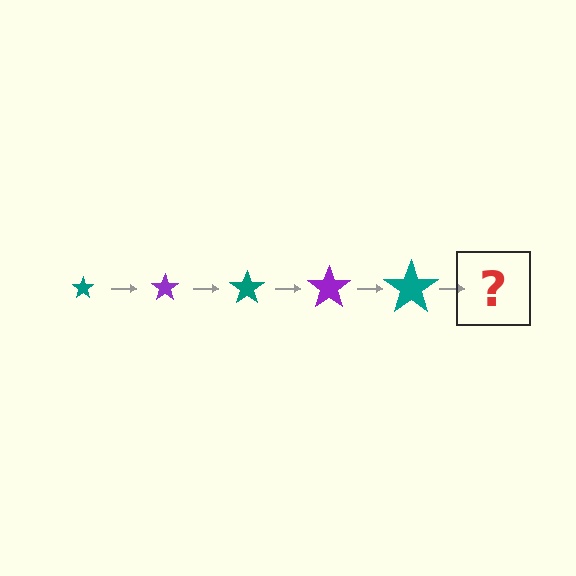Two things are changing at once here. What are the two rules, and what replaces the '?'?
The two rules are that the star grows larger each step and the color cycles through teal and purple. The '?' should be a purple star, larger than the previous one.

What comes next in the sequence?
The next element should be a purple star, larger than the previous one.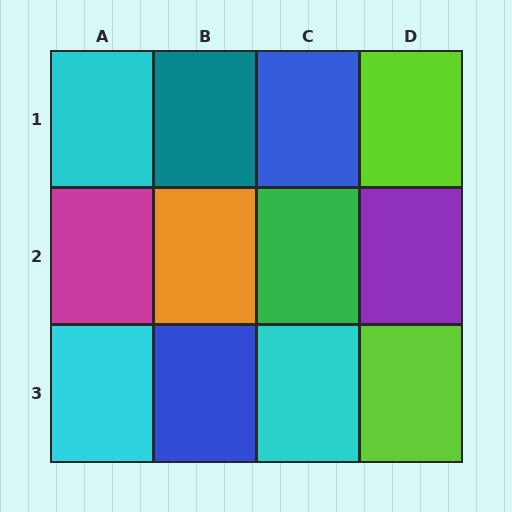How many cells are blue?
2 cells are blue.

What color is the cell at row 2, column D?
Purple.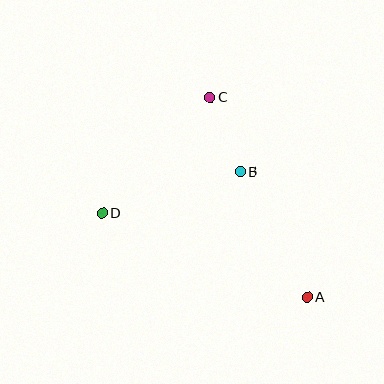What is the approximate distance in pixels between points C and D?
The distance between C and D is approximately 158 pixels.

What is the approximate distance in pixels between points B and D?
The distance between B and D is approximately 145 pixels.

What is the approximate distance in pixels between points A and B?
The distance between A and B is approximately 142 pixels.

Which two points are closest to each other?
Points B and C are closest to each other.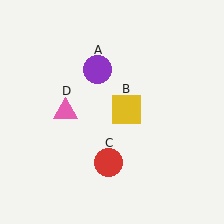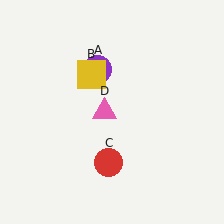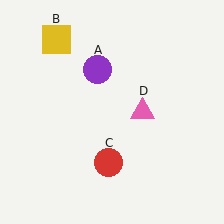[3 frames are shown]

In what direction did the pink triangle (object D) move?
The pink triangle (object D) moved right.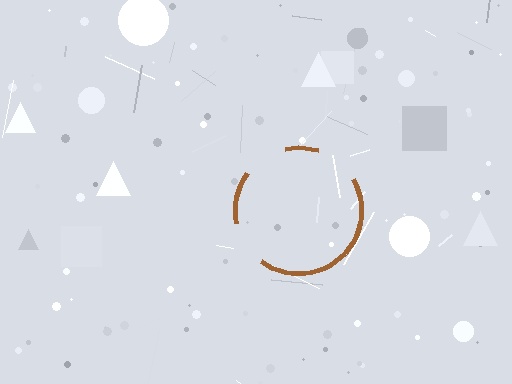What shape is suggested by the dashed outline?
The dashed outline suggests a circle.